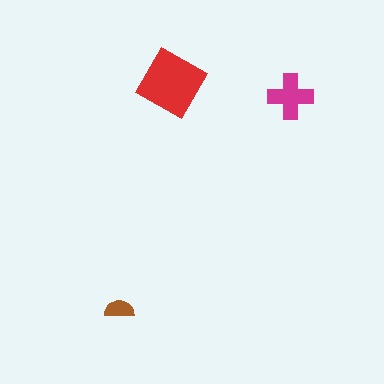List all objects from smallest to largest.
The brown semicircle, the magenta cross, the red square.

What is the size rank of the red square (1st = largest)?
1st.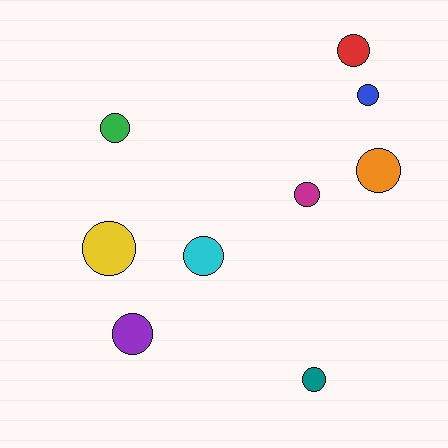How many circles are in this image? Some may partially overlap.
There are 9 circles.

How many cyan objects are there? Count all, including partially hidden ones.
There is 1 cyan object.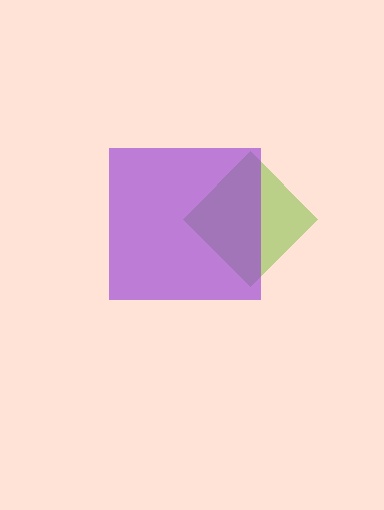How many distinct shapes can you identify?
There are 2 distinct shapes: a lime diamond, a purple square.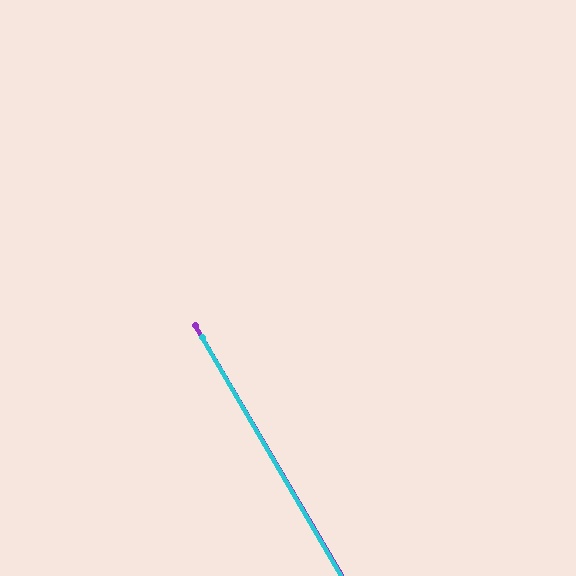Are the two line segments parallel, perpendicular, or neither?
Parallel — their directions differ by only 0.3°.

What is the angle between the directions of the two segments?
Approximately 0 degrees.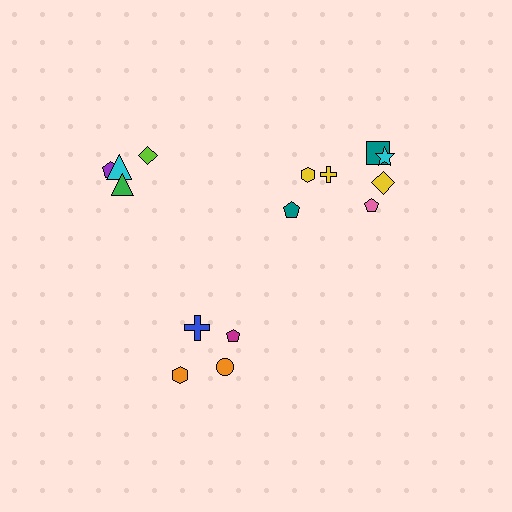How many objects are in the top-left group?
There are 4 objects.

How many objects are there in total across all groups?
There are 15 objects.